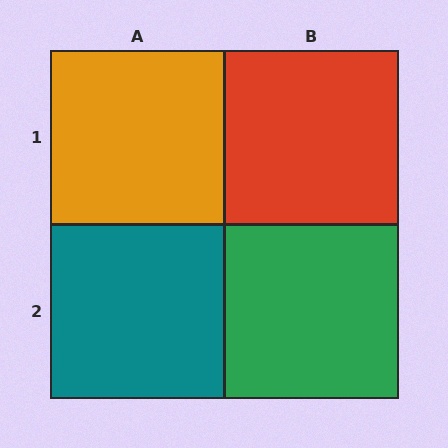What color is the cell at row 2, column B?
Green.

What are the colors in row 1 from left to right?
Orange, red.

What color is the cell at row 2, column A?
Teal.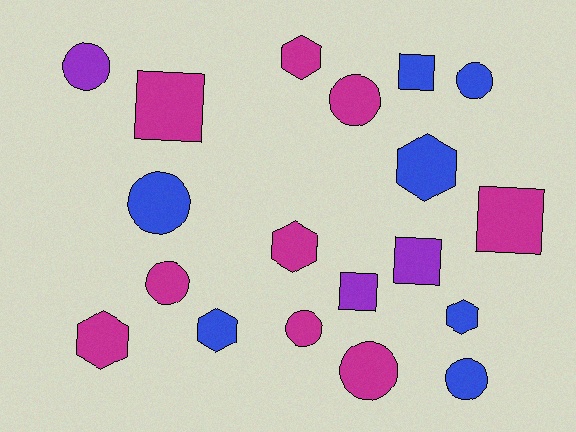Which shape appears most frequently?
Circle, with 8 objects.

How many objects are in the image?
There are 19 objects.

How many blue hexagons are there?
There are 3 blue hexagons.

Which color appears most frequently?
Magenta, with 9 objects.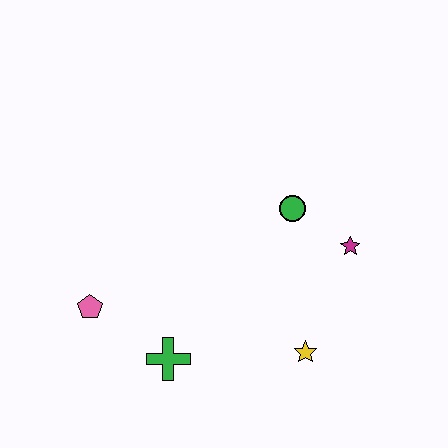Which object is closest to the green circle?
The magenta star is closest to the green circle.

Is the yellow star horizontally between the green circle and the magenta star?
Yes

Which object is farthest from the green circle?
The pink pentagon is farthest from the green circle.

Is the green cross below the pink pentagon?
Yes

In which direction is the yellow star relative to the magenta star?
The yellow star is below the magenta star.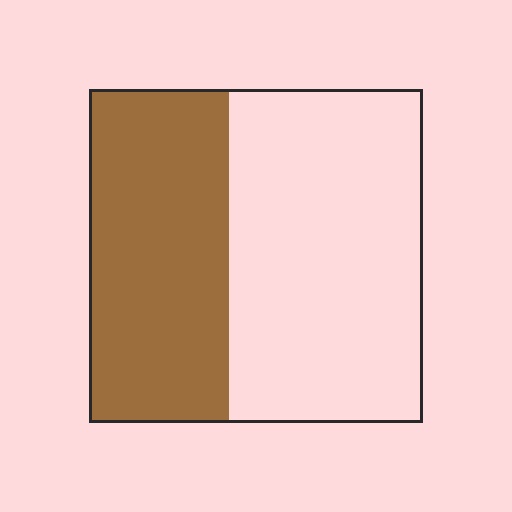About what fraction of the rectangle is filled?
About two fifths (2/5).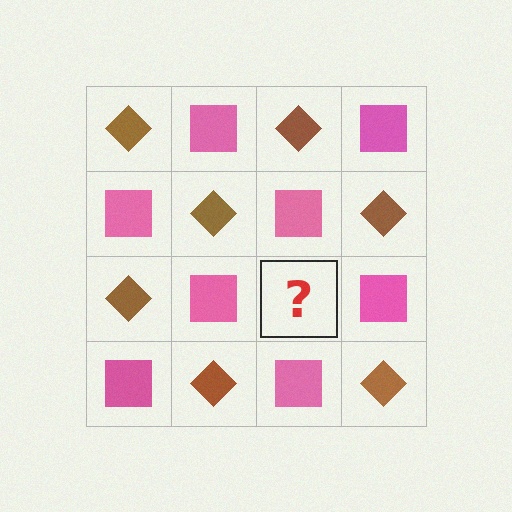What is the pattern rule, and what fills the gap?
The rule is that it alternates brown diamond and pink square in a checkerboard pattern. The gap should be filled with a brown diamond.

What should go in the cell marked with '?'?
The missing cell should contain a brown diamond.